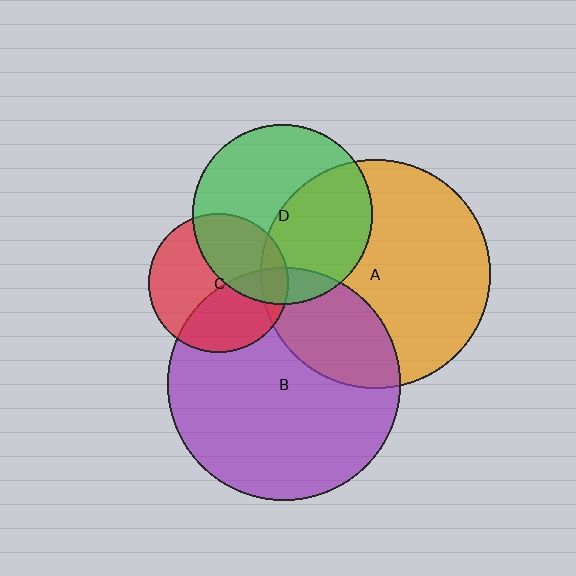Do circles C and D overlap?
Yes.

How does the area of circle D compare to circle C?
Approximately 1.7 times.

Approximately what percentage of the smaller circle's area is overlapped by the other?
Approximately 40%.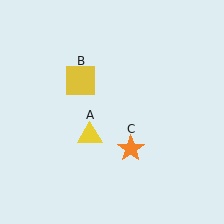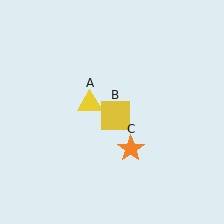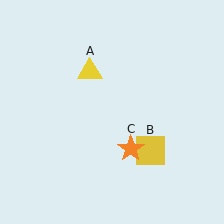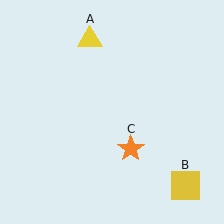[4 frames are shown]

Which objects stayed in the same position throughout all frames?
Orange star (object C) remained stationary.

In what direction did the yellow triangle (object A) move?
The yellow triangle (object A) moved up.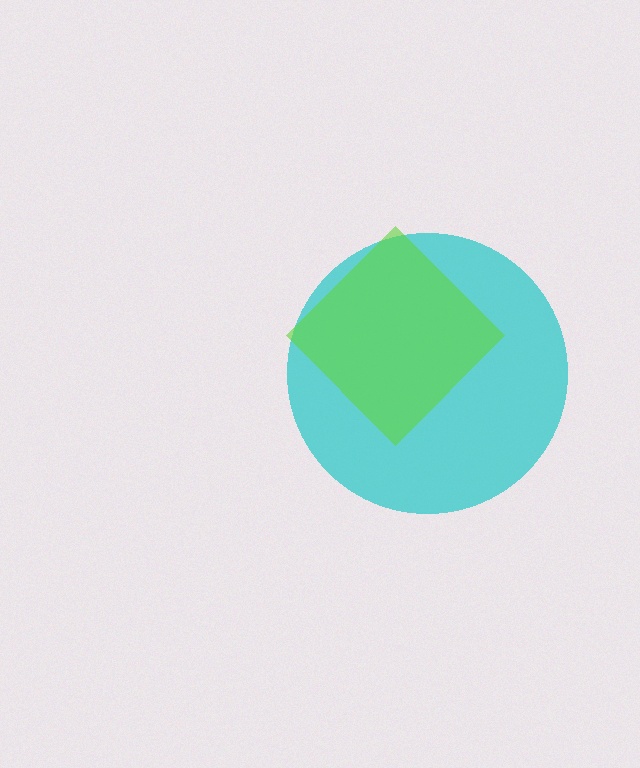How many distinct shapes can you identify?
There are 2 distinct shapes: a cyan circle, a lime diamond.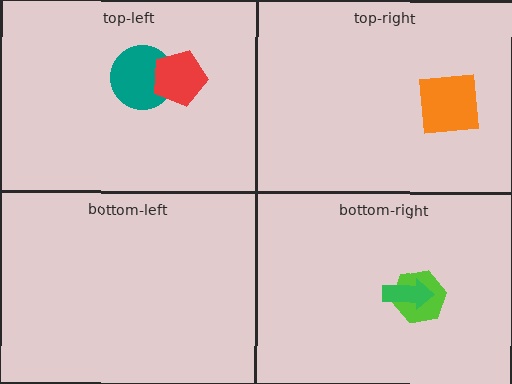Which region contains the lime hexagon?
The bottom-right region.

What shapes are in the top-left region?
The teal circle, the red pentagon.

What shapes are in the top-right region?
The orange square.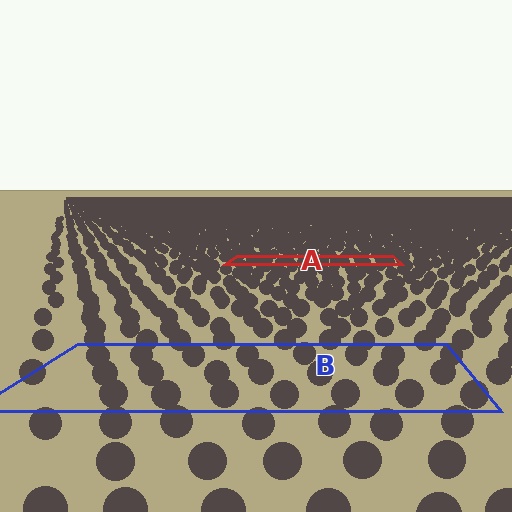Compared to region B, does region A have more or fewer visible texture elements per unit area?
Region A has more texture elements per unit area — they are packed more densely because it is farther away.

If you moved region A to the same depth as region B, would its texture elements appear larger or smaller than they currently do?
They would appear larger. At a closer depth, the same texture elements are projected at a bigger on-screen size.